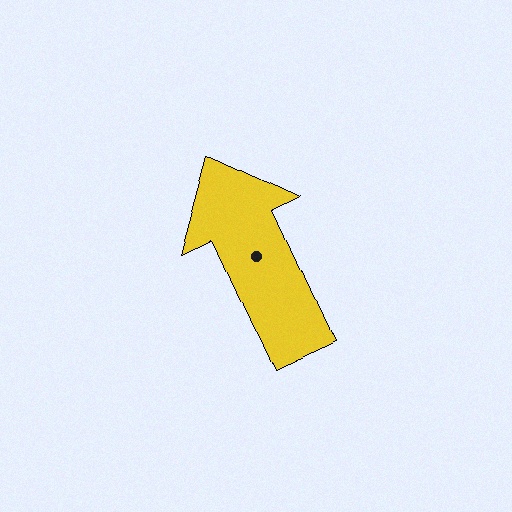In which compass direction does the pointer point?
Northwest.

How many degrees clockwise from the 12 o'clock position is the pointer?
Approximately 335 degrees.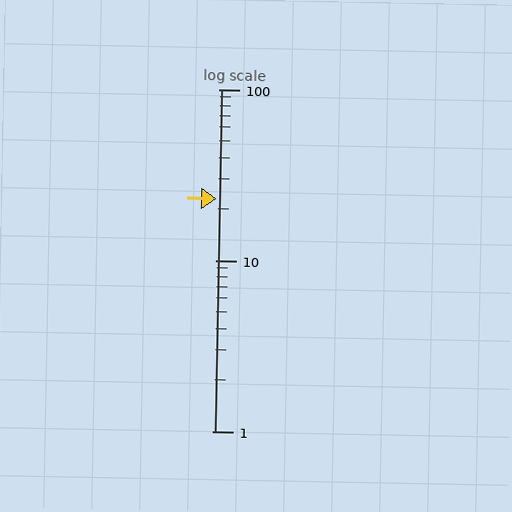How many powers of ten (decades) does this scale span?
The scale spans 2 decades, from 1 to 100.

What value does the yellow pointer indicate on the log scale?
The pointer indicates approximately 23.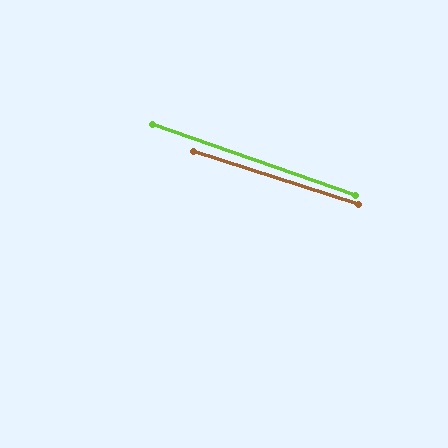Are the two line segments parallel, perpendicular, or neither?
Parallel — their directions differ by only 1.4°.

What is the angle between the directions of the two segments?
Approximately 1 degree.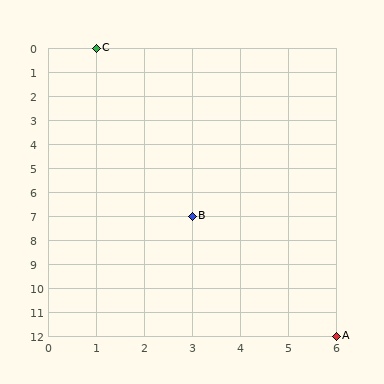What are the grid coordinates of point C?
Point C is at grid coordinates (1, 0).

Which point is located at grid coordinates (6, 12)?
Point A is at (6, 12).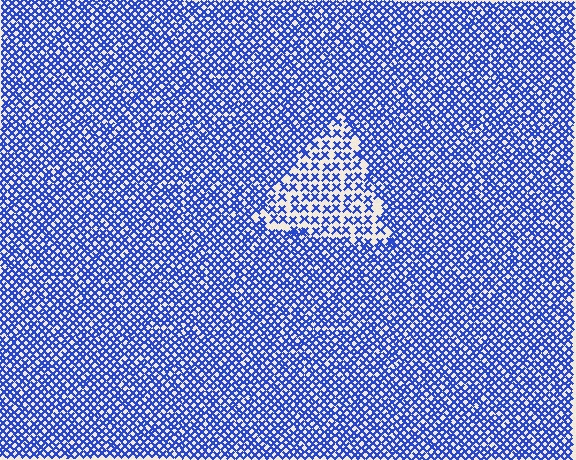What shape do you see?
I see a triangle.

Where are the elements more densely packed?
The elements are more densely packed outside the triangle boundary.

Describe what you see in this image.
The image contains small blue elements arranged at two different densities. A triangle-shaped region is visible where the elements are less densely packed than the surrounding area.